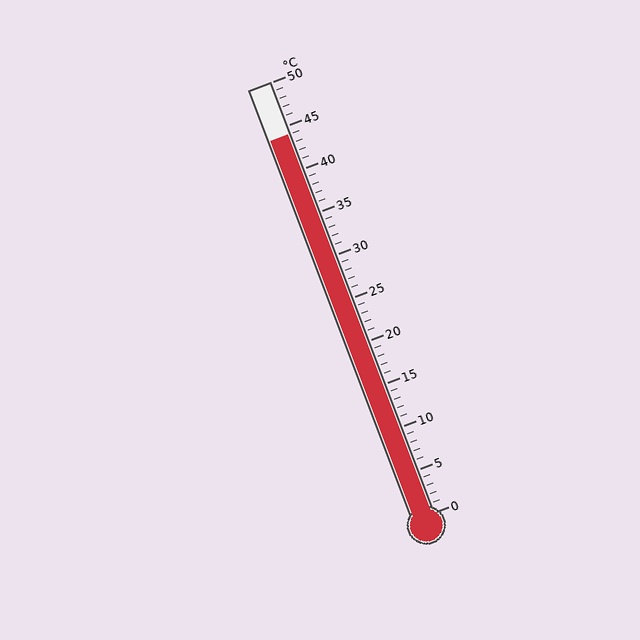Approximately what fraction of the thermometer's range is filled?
The thermometer is filled to approximately 90% of its range.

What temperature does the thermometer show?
The thermometer shows approximately 44°C.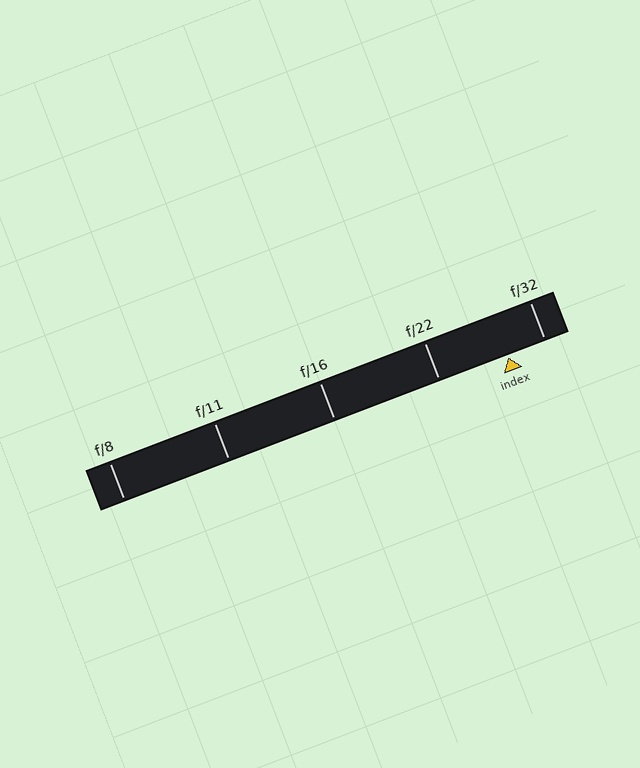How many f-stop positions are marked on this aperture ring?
There are 5 f-stop positions marked.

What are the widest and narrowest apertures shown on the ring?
The widest aperture shown is f/8 and the narrowest is f/32.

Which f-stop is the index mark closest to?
The index mark is closest to f/32.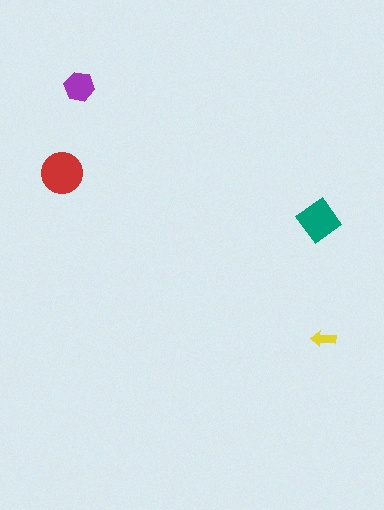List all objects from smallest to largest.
The yellow arrow, the purple hexagon, the teal diamond, the red circle.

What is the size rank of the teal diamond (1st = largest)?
2nd.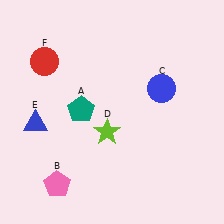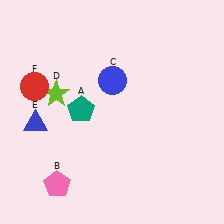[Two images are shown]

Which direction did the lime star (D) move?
The lime star (D) moved left.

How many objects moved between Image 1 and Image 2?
3 objects moved between the two images.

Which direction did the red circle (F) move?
The red circle (F) moved down.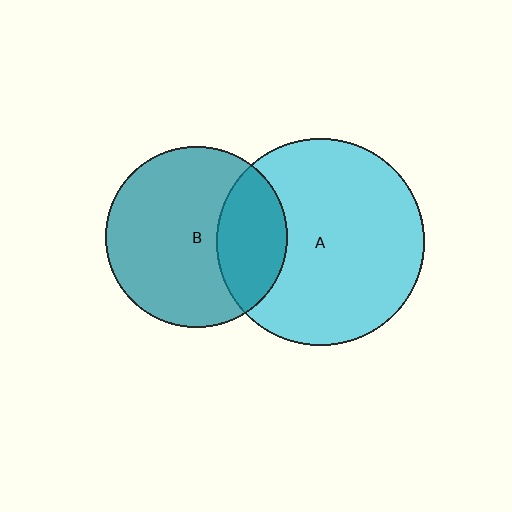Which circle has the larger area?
Circle A (cyan).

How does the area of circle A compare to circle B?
Approximately 1.3 times.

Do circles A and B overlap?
Yes.